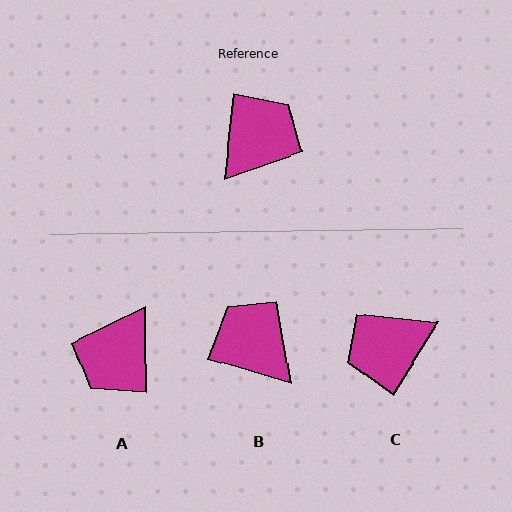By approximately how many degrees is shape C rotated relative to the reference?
Approximately 154 degrees counter-clockwise.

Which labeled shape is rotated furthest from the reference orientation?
A, about 173 degrees away.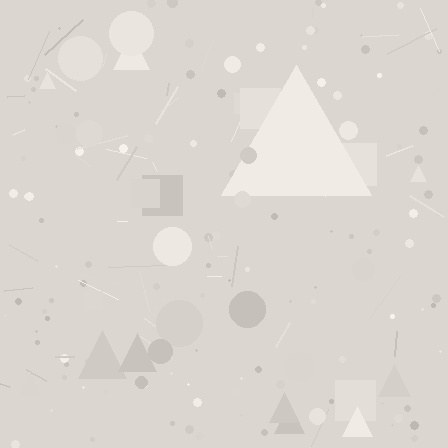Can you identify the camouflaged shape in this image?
The camouflaged shape is a triangle.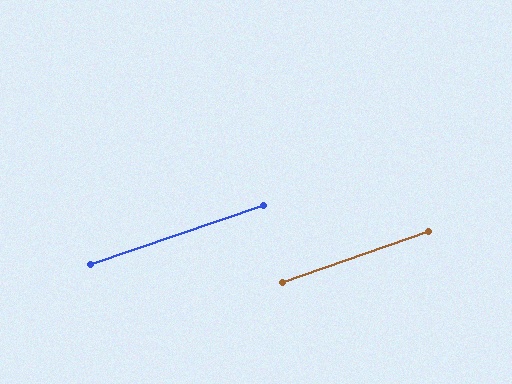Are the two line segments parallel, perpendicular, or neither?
Parallel — their directions differ by only 0.5°.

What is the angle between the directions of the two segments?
Approximately 1 degree.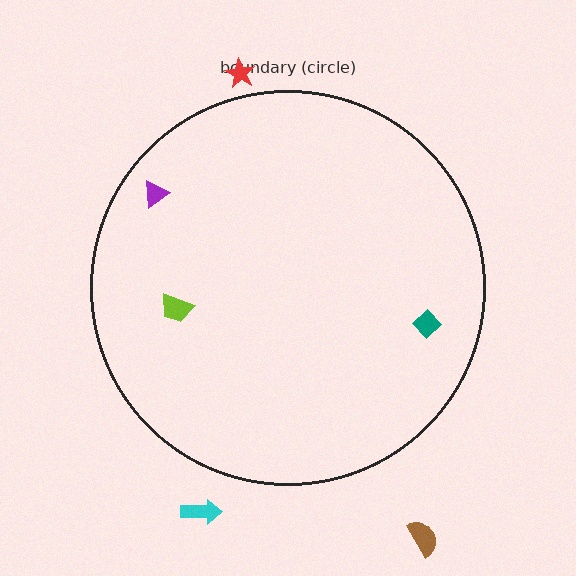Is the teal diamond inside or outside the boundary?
Inside.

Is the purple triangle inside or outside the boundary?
Inside.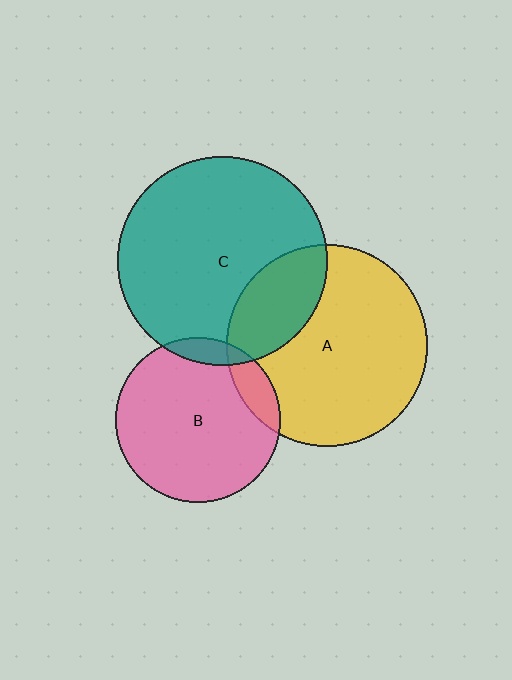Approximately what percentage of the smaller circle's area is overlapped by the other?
Approximately 25%.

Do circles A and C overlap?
Yes.